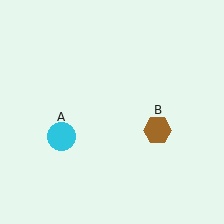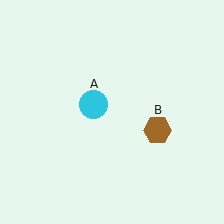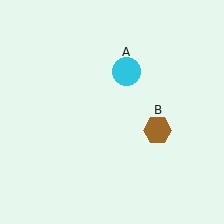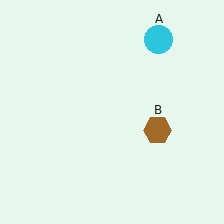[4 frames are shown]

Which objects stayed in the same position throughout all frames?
Brown hexagon (object B) remained stationary.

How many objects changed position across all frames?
1 object changed position: cyan circle (object A).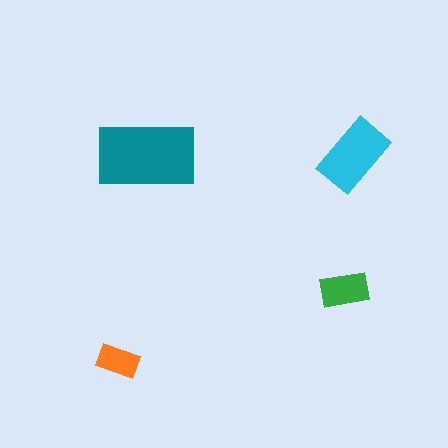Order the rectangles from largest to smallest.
the teal one, the cyan one, the green one, the orange one.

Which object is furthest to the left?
The orange rectangle is leftmost.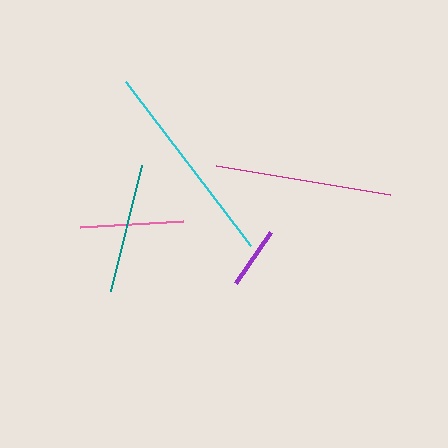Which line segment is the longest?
The cyan line is the longest at approximately 206 pixels.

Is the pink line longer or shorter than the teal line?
The teal line is longer than the pink line.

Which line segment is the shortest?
The purple line is the shortest at approximately 62 pixels.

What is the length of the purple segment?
The purple segment is approximately 62 pixels long.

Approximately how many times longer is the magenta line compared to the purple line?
The magenta line is approximately 2.8 times the length of the purple line.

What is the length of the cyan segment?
The cyan segment is approximately 206 pixels long.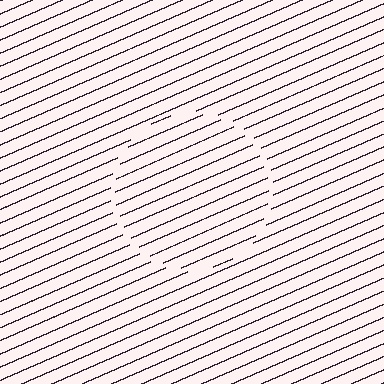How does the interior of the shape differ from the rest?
The interior of the shape contains the same grating, shifted by half a period — the contour is defined by the phase discontinuity where line-ends from the inner and outer gratings abut.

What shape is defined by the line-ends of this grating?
An illusory circle. The interior of the shape contains the same grating, shifted by half a period — the contour is defined by the phase discontinuity where line-ends from the inner and outer gratings abut.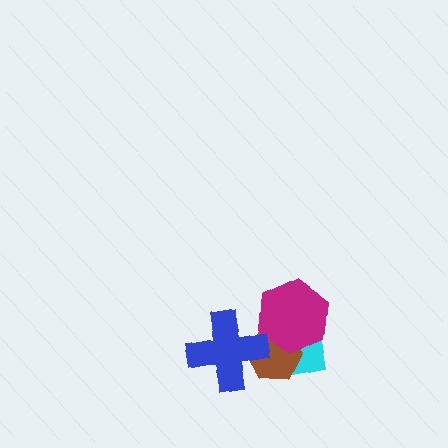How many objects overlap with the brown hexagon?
3 objects overlap with the brown hexagon.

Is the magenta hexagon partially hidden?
No, no other shape covers it.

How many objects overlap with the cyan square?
2 objects overlap with the cyan square.